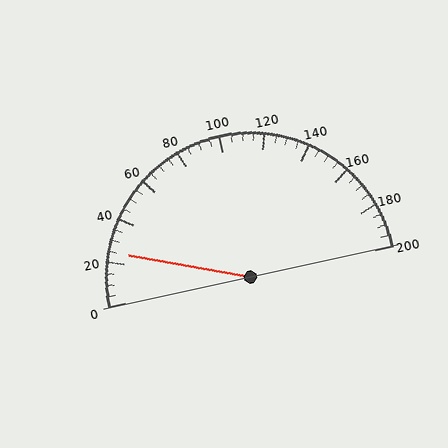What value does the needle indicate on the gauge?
The needle indicates approximately 25.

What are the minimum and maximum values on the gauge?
The gauge ranges from 0 to 200.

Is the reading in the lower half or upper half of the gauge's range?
The reading is in the lower half of the range (0 to 200).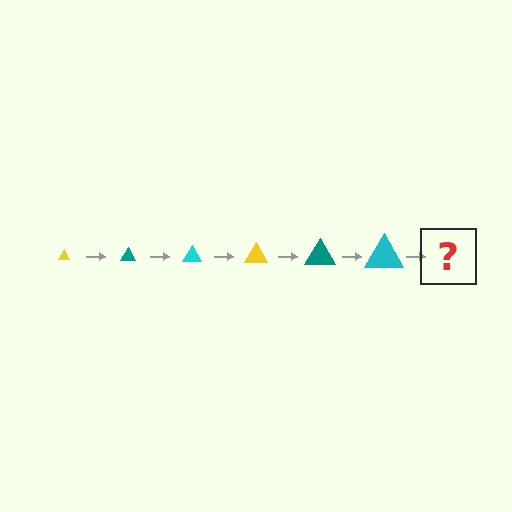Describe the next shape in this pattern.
It should be a yellow triangle, larger than the previous one.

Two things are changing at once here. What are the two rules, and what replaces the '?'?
The two rules are that the triangle grows larger each step and the color cycles through yellow, teal, and cyan. The '?' should be a yellow triangle, larger than the previous one.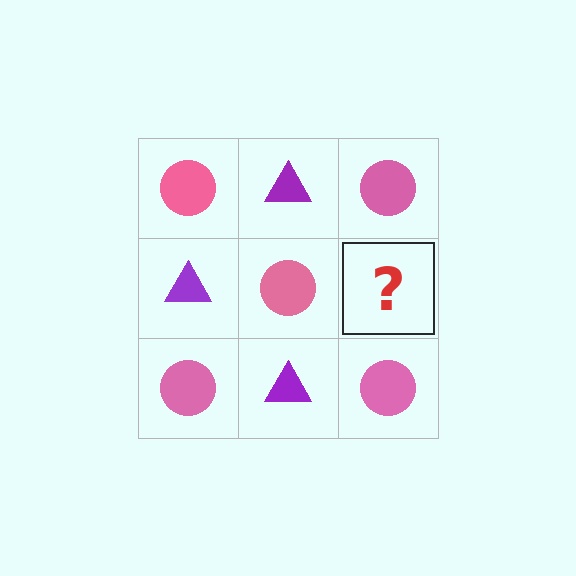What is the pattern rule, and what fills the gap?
The rule is that it alternates pink circle and purple triangle in a checkerboard pattern. The gap should be filled with a purple triangle.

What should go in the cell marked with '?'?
The missing cell should contain a purple triangle.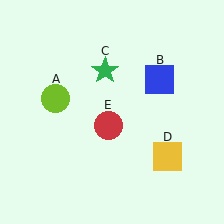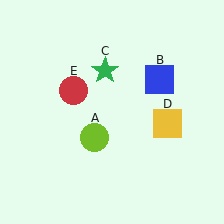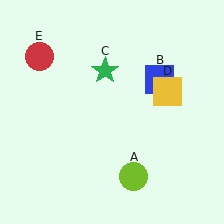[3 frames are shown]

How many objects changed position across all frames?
3 objects changed position: lime circle (object A), yellow square (object D), red circle (object E).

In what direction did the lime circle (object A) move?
The lime circle (object A) moved down and to the right.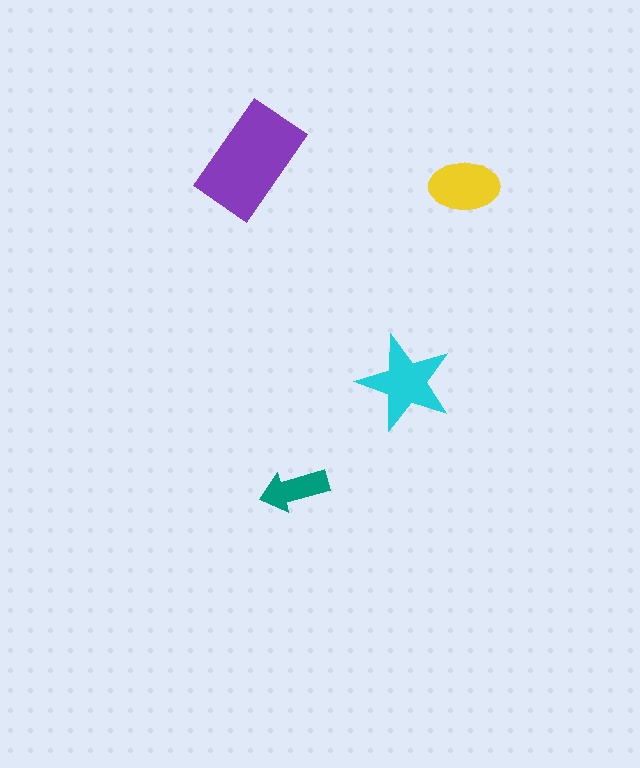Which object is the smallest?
The teal arrow.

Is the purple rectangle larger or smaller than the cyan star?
Larger.